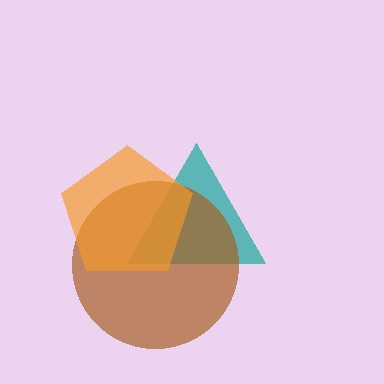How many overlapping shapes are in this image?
There are 3 overlapping shapes in the image.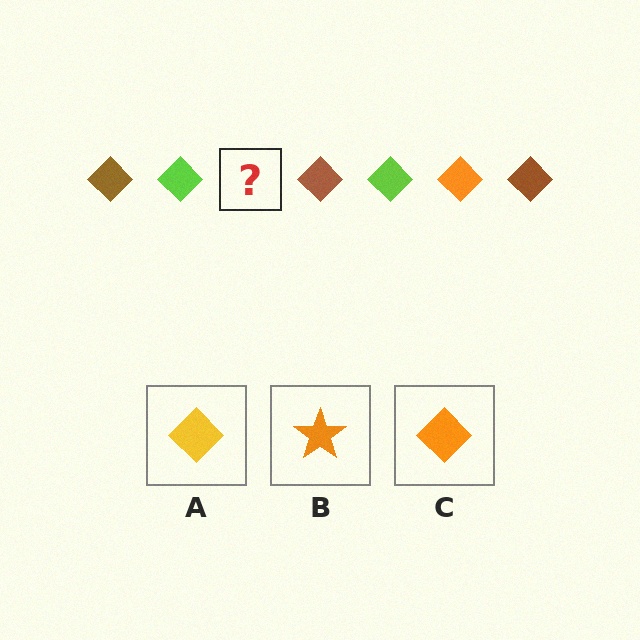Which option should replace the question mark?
Option C.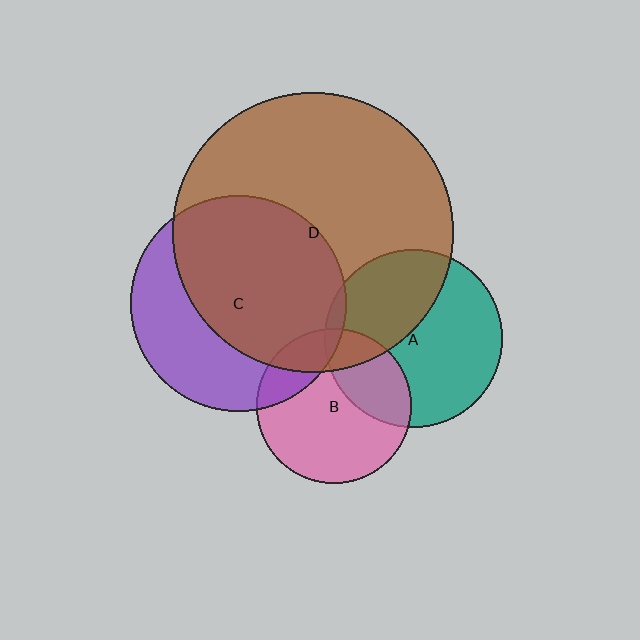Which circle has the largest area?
Circle D (brown).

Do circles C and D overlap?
Yes.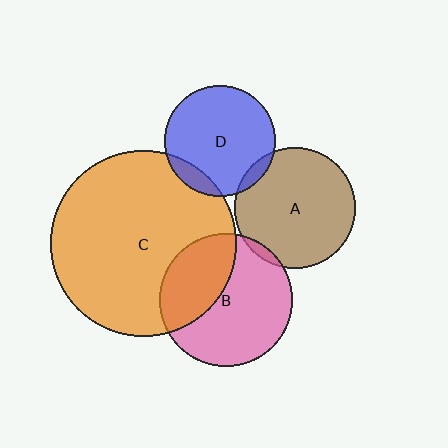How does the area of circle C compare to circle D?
Approximately 2.8 times.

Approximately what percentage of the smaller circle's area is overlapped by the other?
Approximately 10%.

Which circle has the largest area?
Circle C (orange).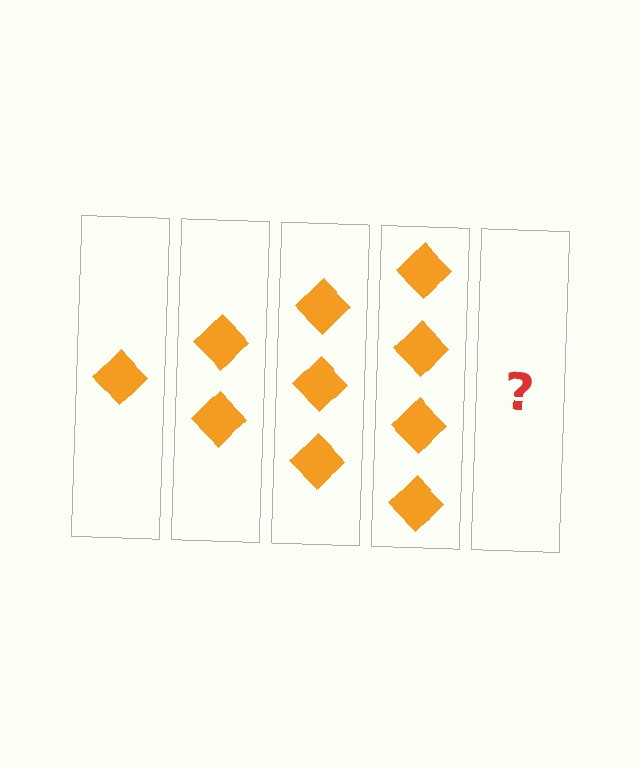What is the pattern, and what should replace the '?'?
The pattern is that each step adds one more diamond. The '?' should be 5 diamonds.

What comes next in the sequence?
The next element should be 5 diamonds.